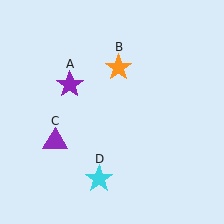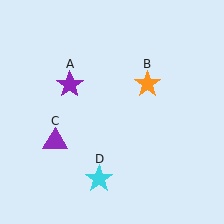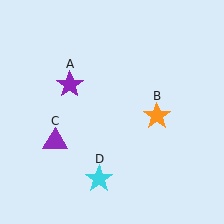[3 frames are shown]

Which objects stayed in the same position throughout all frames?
Purple star (object A) and purple triangle (object C) and cyan star (object D) remained stationary.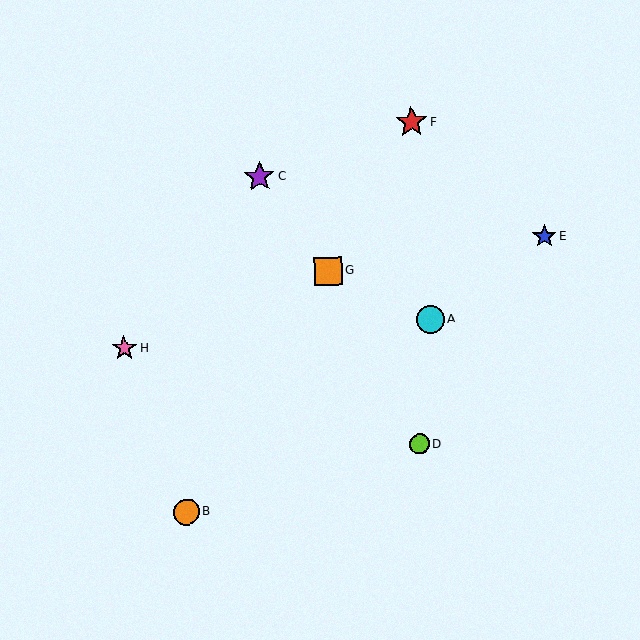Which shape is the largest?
The red star (labeled F) is the largest.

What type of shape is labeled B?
Shape B is an orange circle.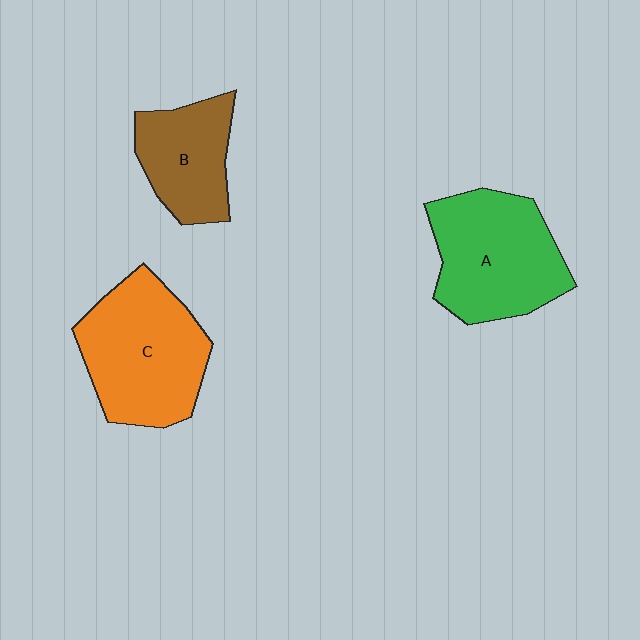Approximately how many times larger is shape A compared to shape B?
Approximately 1.5 times.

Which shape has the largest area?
Shape C (orange).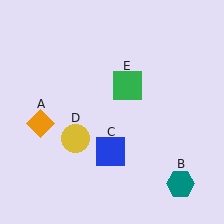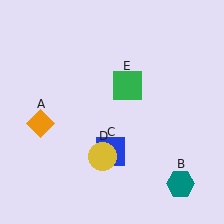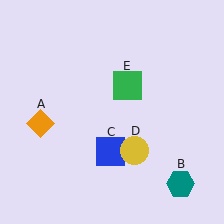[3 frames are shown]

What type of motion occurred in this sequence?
The yellow circle (object D) rotated counterclockwise around the center of the scene.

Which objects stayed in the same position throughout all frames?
Orange diamond (object A) and teal hexagon (object B) and blue square (object C) and green square (object E) remained stationary.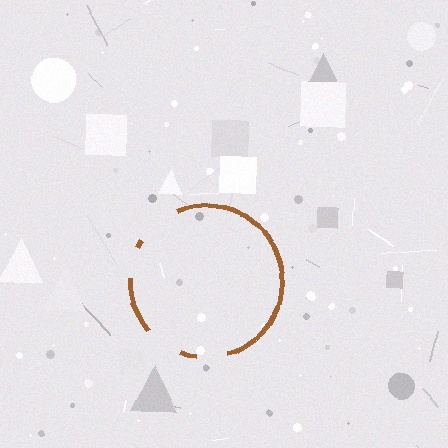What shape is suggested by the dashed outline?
The dashed outline suggests a circle.